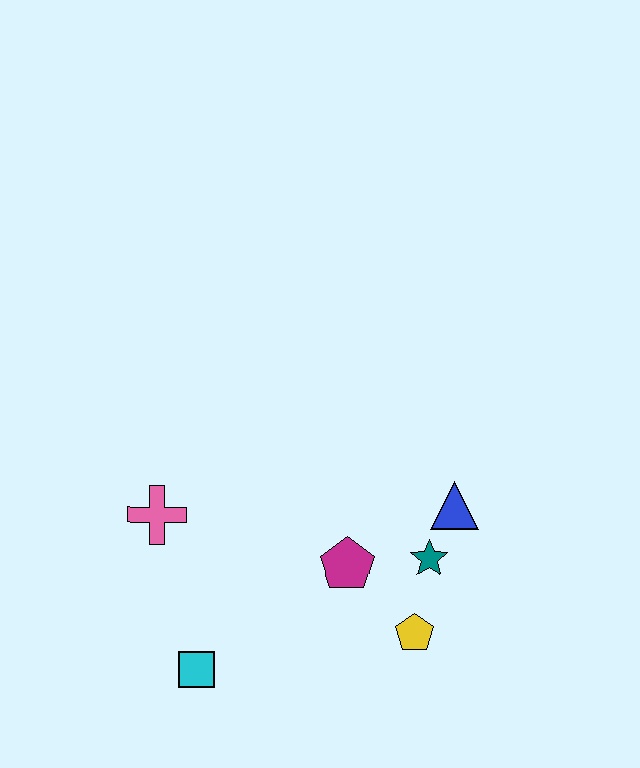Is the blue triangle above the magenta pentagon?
Yes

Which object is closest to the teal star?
The blue triangle is closest to the teal star.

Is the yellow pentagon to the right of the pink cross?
Yes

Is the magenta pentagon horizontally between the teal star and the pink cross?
Yes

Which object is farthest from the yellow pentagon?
The pink cross is farthest from the yellow pentagon.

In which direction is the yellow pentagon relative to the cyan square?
The yellow pentagon is to the right of the cyan square.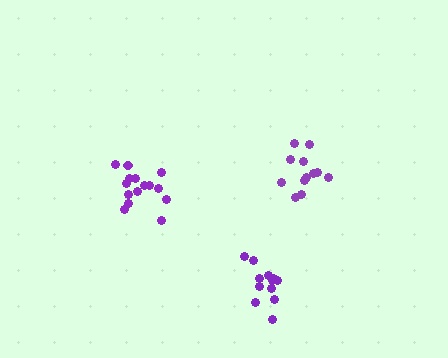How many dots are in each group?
Group 1: 12 dots, Group 2: 15 dots, Group 3: 12 dots (39 total).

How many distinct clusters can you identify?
There are 3 distinct clusters.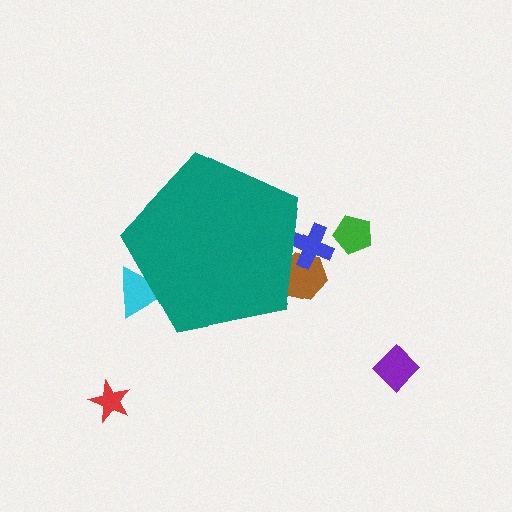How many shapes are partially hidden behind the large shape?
3 shapes are partially hidden.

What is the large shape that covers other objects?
A teal pentagon.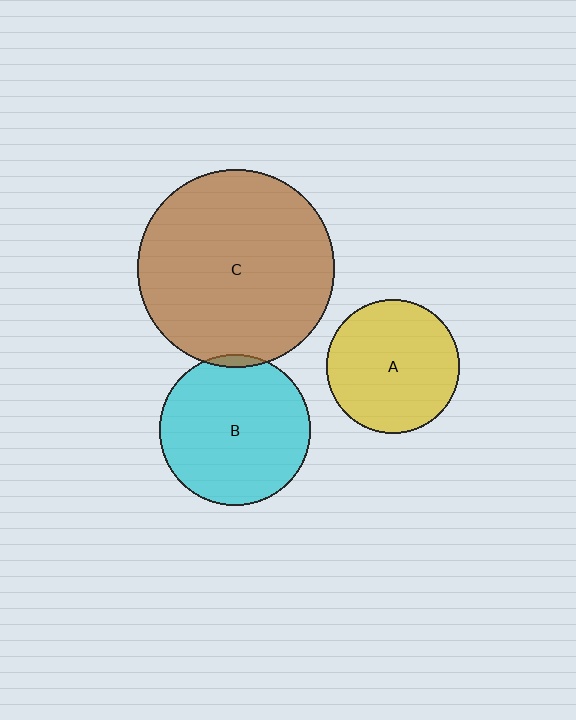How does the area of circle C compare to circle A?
Approximately 2.2 times.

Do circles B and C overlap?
Yes.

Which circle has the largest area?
Circle C (brown).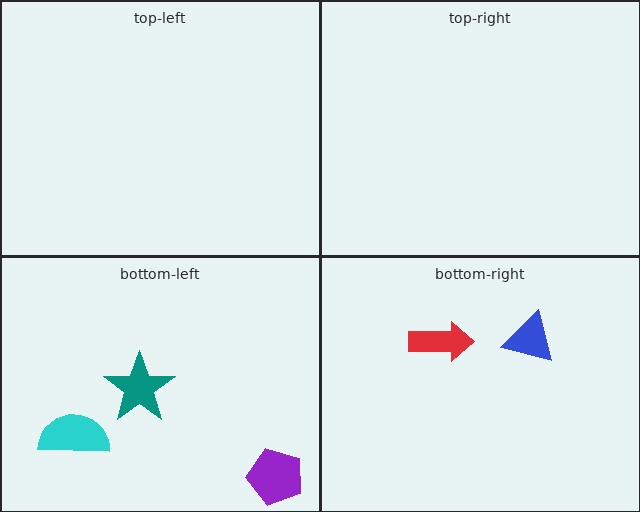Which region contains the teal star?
The bottom-left region.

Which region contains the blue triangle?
The bottom-right region.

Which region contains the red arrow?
The bottom-right region.